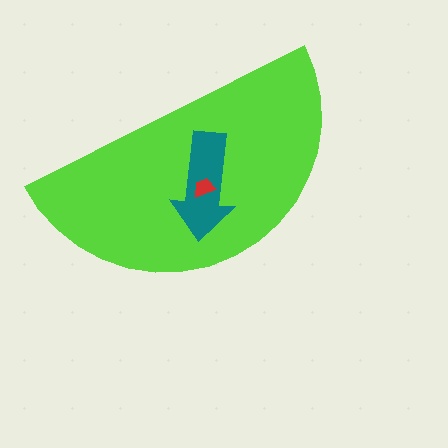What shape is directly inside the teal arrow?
The red trapezoid.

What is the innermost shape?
The red trapezoid.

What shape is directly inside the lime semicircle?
The teal arrow.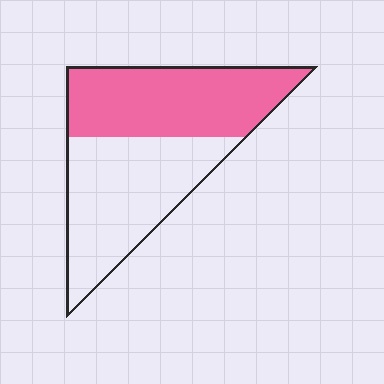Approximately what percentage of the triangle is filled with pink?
Approximately 50%.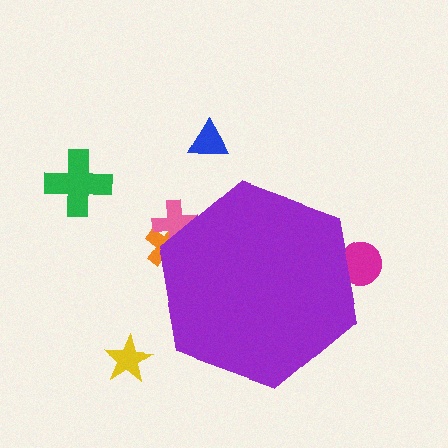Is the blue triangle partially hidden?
No, the blue triangle is fully visible.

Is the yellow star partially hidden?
No, the yellow star is fully visible.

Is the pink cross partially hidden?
Yes, the pink cross is partially hidden behind the purple hexagon.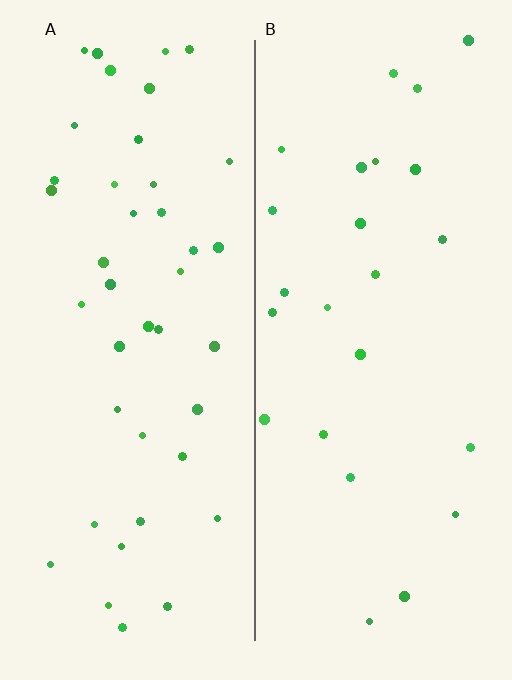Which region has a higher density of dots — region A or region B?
A (the left).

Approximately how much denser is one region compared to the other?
Approximately 1.7× — region A over region B.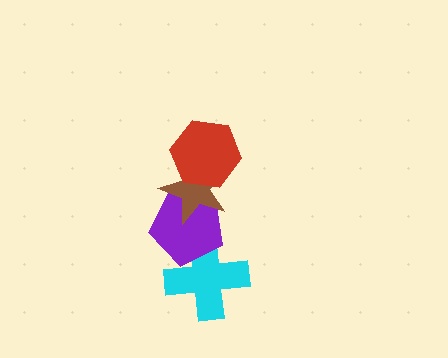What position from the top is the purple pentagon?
The purple pentagon is 3rd from the top.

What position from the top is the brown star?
The brown star is 2nd from the top.